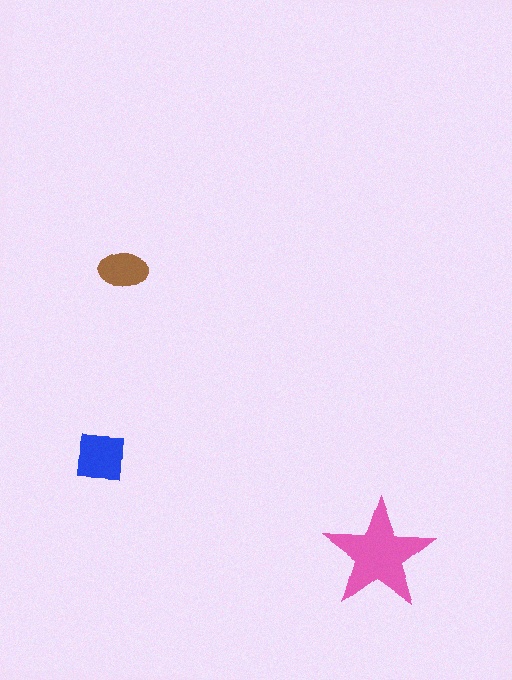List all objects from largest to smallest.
The pink star, the blue square, the brown ellipse.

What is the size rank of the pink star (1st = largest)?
1st.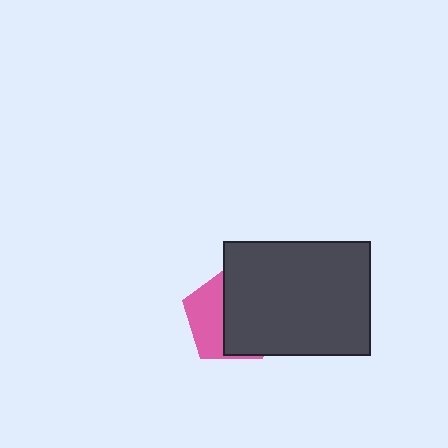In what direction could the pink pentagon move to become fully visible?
The pink pentagon could move left. That would shift it out from behind the dark gray rectangle entirely.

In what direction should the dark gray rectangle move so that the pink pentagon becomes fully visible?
The dark gray rectangle should move right. That is the shortest direction to clear the overlap and leave the pink pentagon fully visible.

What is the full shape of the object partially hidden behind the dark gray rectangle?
The partially hidden object is a pink pentagon.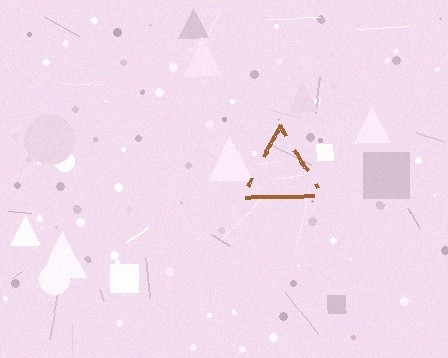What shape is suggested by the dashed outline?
The dashed outline suggests a triangle.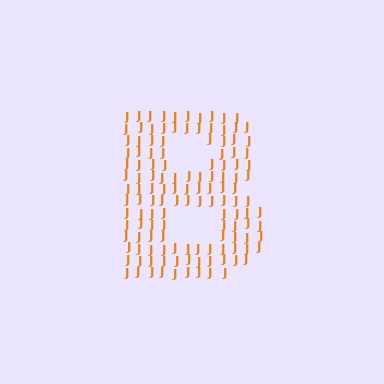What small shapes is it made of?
It is made of small letter J's.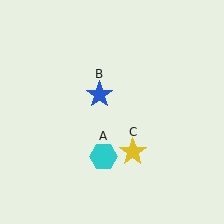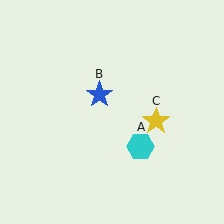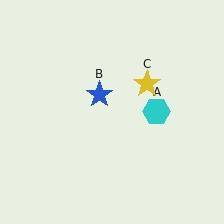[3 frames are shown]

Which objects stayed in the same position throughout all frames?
Blue star (object B) remained stationary.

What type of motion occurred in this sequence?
The cyan hexagon (object A), yellow star (object C) rotated counterclockwise around the center of the scene.